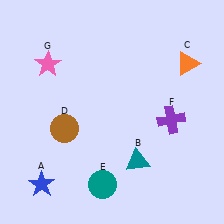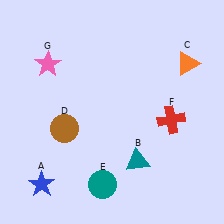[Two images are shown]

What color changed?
The cross (F) changed from purple in Image 1 to red in Image 2.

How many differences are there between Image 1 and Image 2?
There is 1 difference between the two images.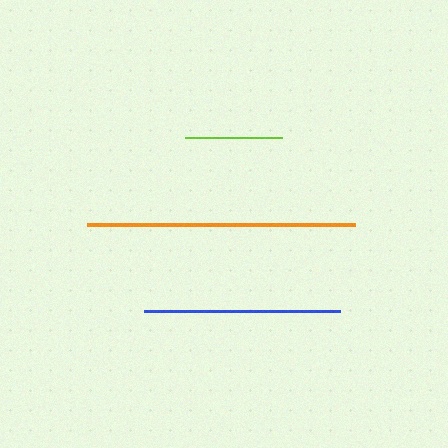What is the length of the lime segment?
The lime segment is approximately 97 pixels long.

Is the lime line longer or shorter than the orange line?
The orange line is longer than the lime line.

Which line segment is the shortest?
The lime line is the shortest at approximately 97 pixels.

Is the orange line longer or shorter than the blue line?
The orange line is longer than the blue line.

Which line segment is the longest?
The orange line is the longest at approximately 268 pixels.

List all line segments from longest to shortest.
From longest to shortest: orange, blue, lime.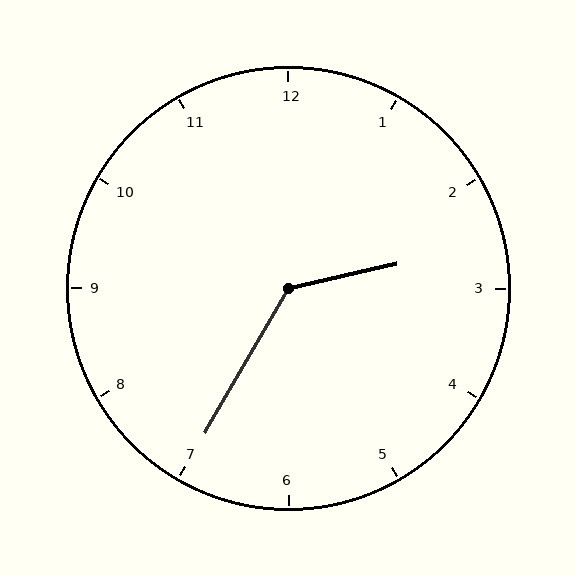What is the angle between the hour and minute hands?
Approximately 132 degrees.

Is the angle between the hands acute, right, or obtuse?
It is obtuse.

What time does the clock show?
2:35.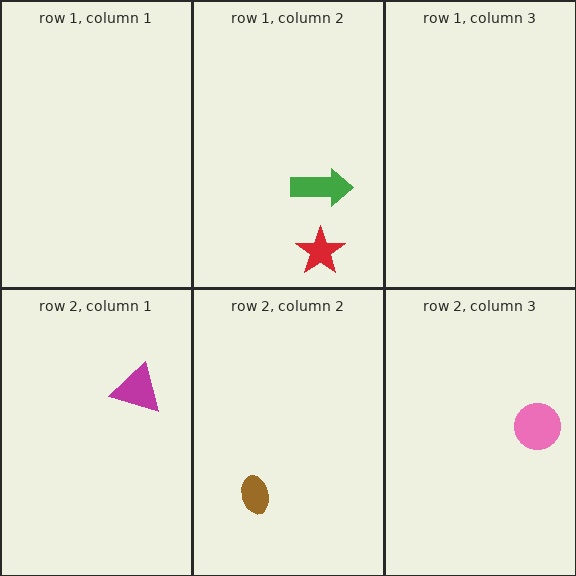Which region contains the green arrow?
The row 1, column 2 region.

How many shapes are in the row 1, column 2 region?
2.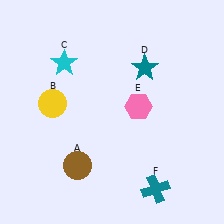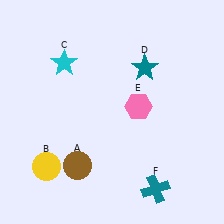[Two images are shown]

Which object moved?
The yellow circle (B) moved down.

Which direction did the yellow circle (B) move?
The yellow circle (B) moved down.